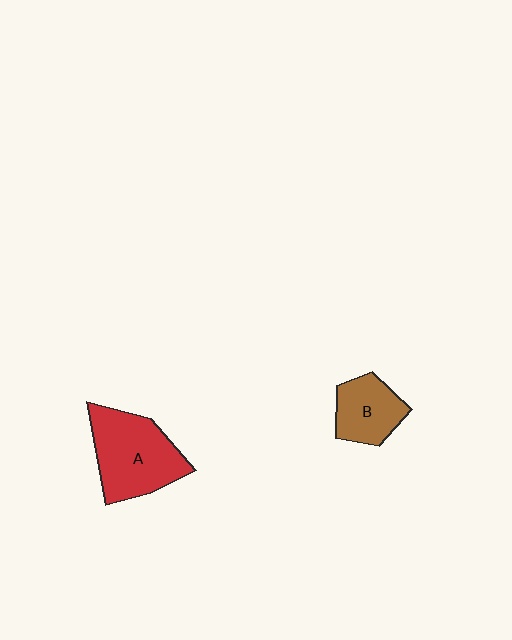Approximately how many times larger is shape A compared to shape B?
Approximately 1.7 times.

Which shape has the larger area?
Shape A (red).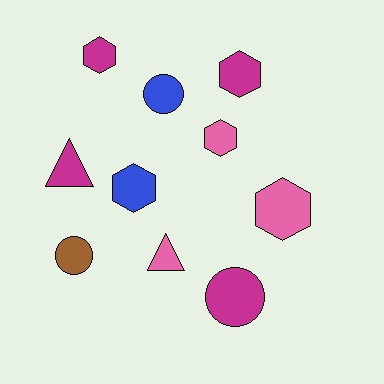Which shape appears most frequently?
Hexagon, with 5 objects.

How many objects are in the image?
There are 10 objects.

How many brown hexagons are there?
There are no brown hexagons.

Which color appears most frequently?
Magenta, with 4 objects.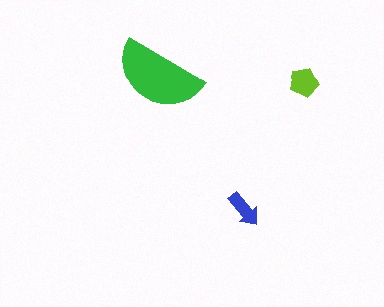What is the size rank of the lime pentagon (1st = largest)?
2nd.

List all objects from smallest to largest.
The blue arrow, the lime pentagon, the green semicircle.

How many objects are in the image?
There are 3 objects in the image.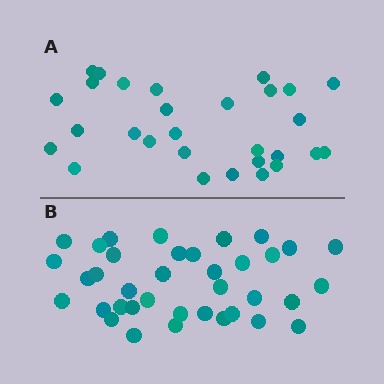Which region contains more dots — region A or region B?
Region B (the bottom region) has more dots.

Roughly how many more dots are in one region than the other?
Region B has roughly 8 or so more dots than region A.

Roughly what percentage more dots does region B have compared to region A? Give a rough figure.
About 30% more.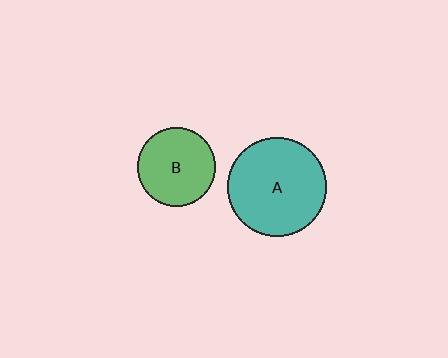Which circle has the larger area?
Circle A (teal).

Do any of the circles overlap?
No, none of the circles overlap.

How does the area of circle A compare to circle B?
Approximately 1.6 times.